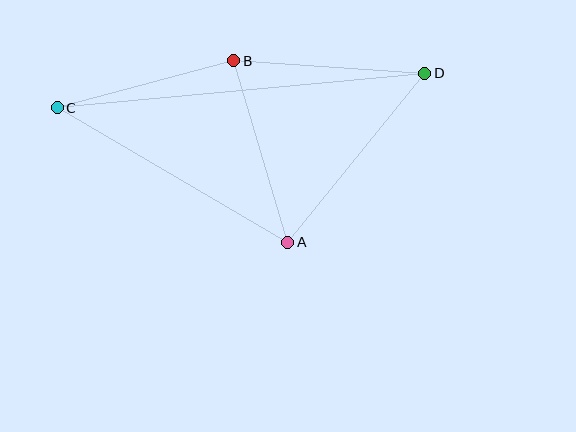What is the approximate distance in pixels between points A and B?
The distance between A and B is approximately 189 pixels.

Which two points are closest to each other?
Points B and C are closest to each other.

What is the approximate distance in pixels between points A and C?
The distance between A and C is approximately 267 pixels.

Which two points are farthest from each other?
Points C and D are farthest from each other.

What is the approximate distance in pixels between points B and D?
The distance between B and D is approximately 191 pixels.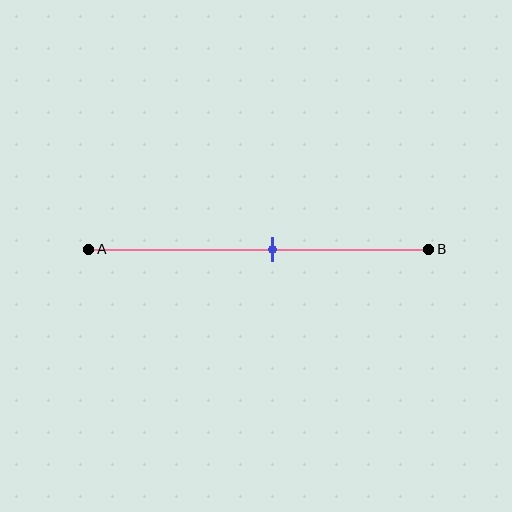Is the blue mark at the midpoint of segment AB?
No, the mark is at about 55% from A, not at the 50% midpoint.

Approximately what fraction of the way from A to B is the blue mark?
The blue mark is approximately 55% of the way from A to B.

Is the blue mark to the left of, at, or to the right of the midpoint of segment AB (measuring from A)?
The blue mark is to the right of the midpoint of segment AB.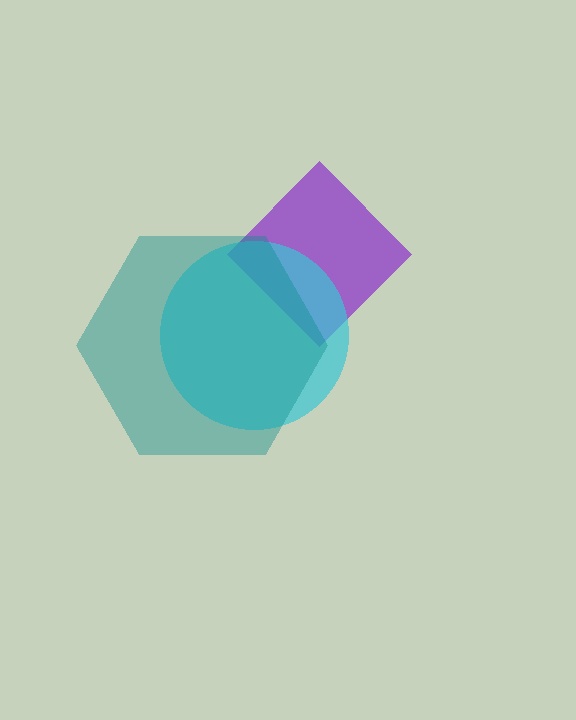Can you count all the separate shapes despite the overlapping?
Yes, there are 3 separate shapes.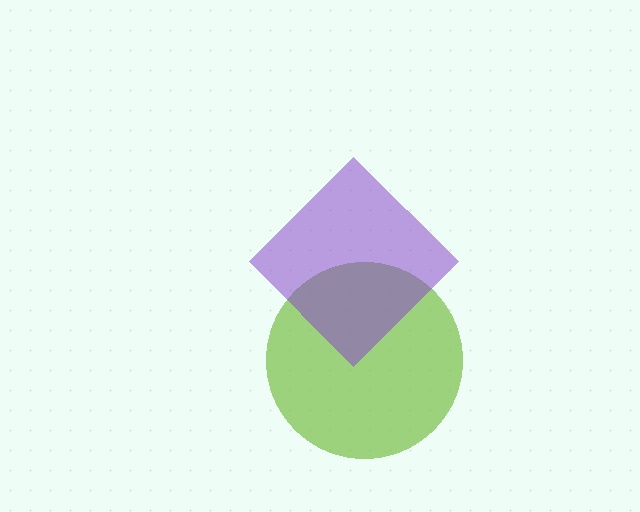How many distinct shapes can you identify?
There are 2 distinct shapes: a lime circle, a purple diamond.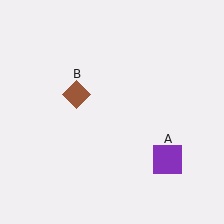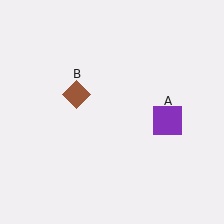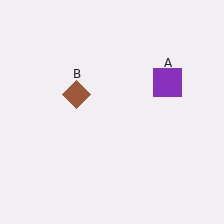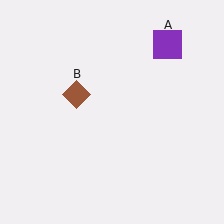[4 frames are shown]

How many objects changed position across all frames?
1 object changed position: purple square (object A).